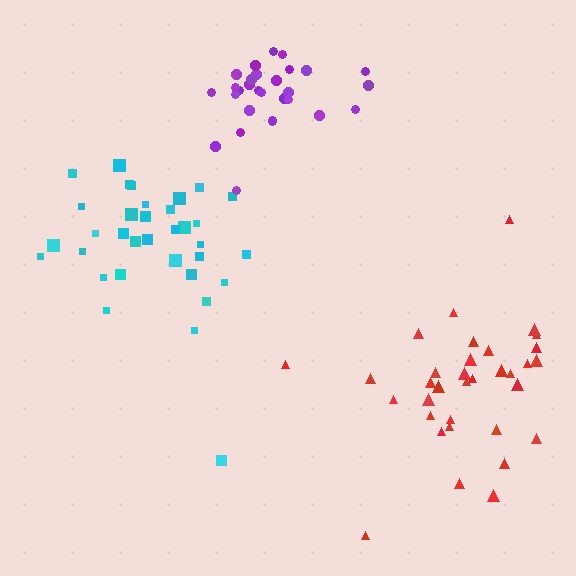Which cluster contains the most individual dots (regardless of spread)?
Red (34).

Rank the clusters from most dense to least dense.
purple, cyan, red.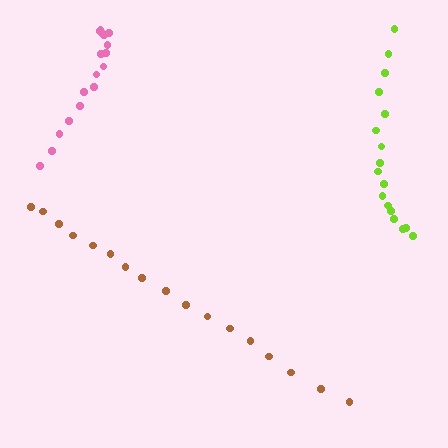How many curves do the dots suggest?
There are 3 distinct paths.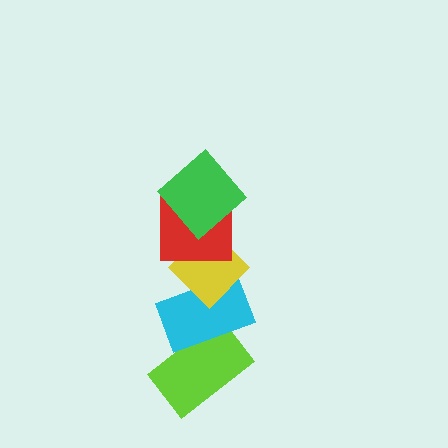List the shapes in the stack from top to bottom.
From top to bottom: the green diamond, the red square, the yellow diamond, the cyan rectangle, the lime rectangle.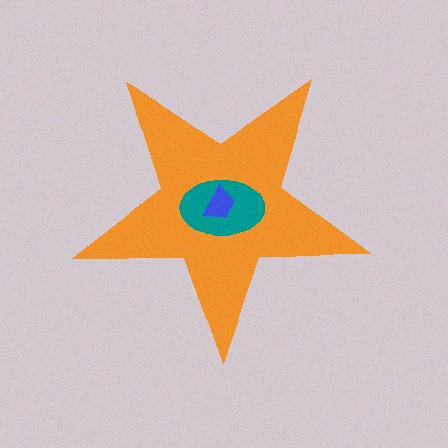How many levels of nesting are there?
3.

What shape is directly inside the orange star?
The teal ellipse.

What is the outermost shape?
The orange star.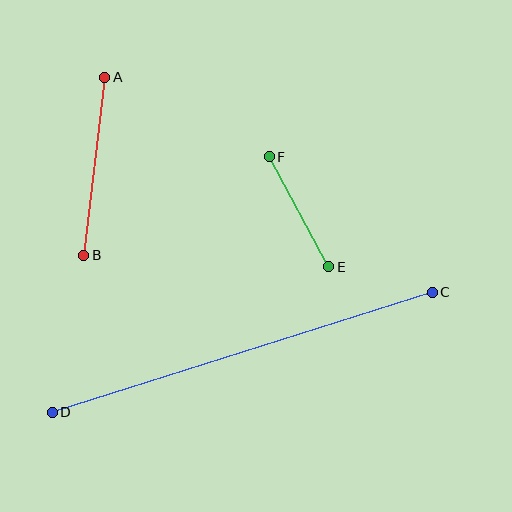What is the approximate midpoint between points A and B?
The midpoint is at approximately (94, 166) pixels.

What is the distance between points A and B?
The distance is approximately 179 pixels.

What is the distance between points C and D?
The distance is approximately 399 pixels.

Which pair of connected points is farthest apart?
Points C and D are farthest apart.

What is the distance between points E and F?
The distance is approximately 125 pixels.